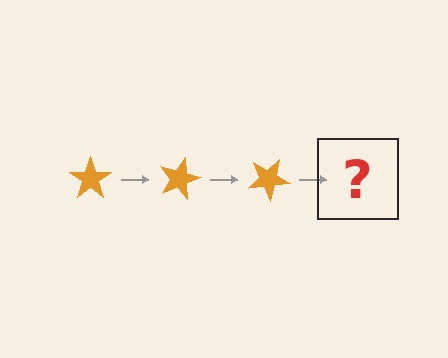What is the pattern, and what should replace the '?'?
The pattern is that the star rotates 15 degrees each step. The '?' should be an orange star rotated 45 degrees.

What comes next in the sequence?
The next element should be an orange star rotated 45 degrees.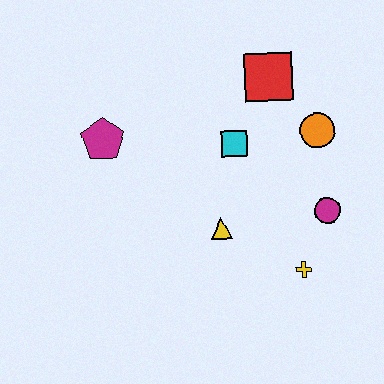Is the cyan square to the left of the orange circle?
Yes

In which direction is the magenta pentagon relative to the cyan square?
The magenta pentagon is to the left of the cyan square.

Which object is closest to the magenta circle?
The yellow cross is closest to the magenta circle.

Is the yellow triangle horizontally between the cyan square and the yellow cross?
No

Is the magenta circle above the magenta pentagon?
No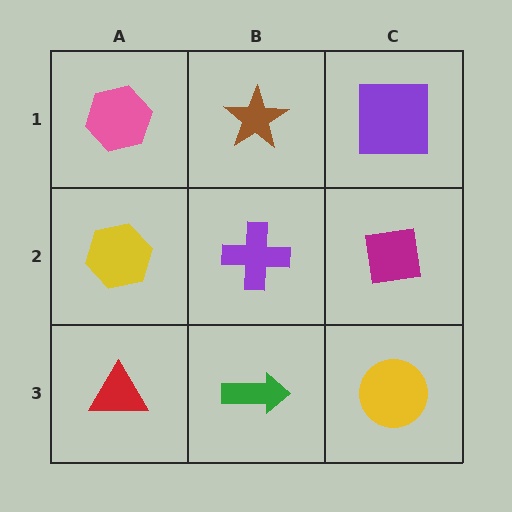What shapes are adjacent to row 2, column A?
A pink hexagon (row 1, column A), a red triangle (row 3, column A), a purple cross (row 2, column B).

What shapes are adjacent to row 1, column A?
A yellow hexagon (row 2, column A), a brown star (row 1, column B).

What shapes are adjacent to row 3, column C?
A magenta square (row 2, column C), a green arrow (row 3, column B).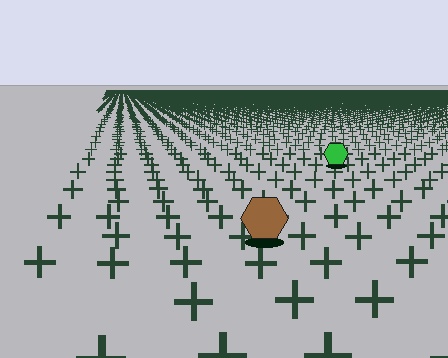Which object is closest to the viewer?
The brown hexagon is closest. The texture marks near it are larger and more spread out.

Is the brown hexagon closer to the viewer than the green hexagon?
Yes. The brown hexagon is closer — you can tell from the texture gradient: the ground texture is coarser near it.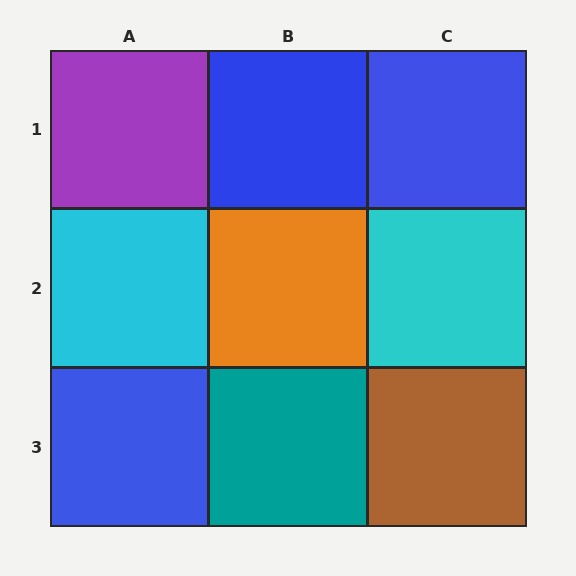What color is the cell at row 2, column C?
Cyan.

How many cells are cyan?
2 cells are cyan.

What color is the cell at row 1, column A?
Purple.